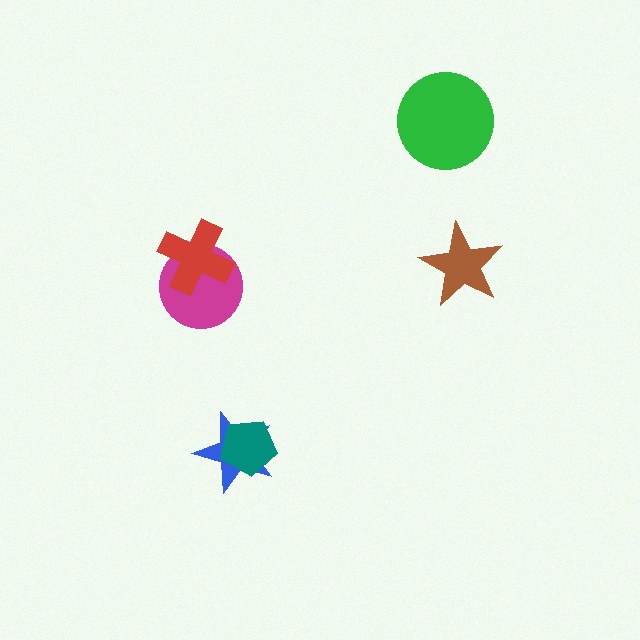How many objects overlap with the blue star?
1 object overlaps with the blue star.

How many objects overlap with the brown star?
0 objects overlap with the brown star.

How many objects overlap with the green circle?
0 objects overlap with the green circle.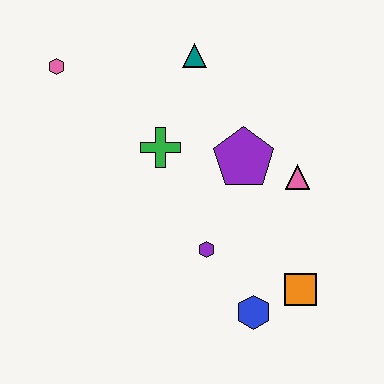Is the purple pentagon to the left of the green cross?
No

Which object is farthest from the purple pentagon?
The pink hexagon is farthest from the purple pentagon.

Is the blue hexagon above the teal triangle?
No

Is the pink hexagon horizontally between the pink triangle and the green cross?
No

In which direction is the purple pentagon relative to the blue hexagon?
The purple pentagon is above the blue hexagon.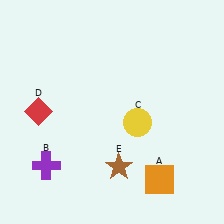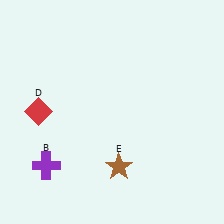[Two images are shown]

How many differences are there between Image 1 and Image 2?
There are 2 differences between the two images.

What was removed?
The orange square (A), the yellow circle (C) were removed in Image 2.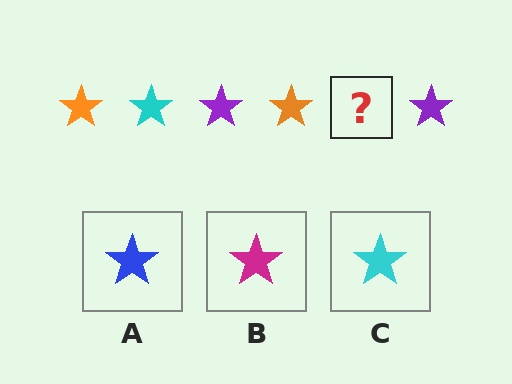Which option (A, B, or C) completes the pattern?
C.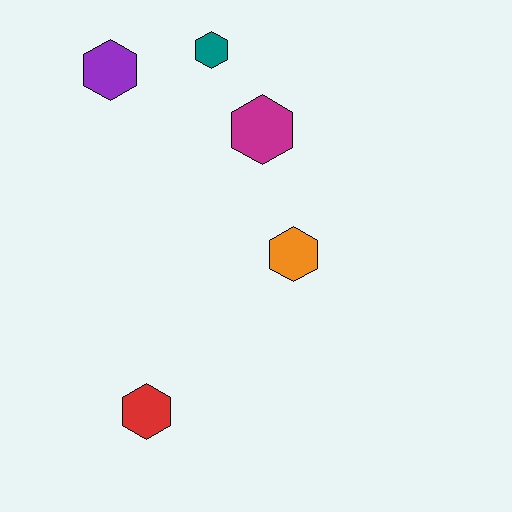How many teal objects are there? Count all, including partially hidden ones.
There is 1 teal object.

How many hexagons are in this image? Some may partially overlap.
There are 5 hexagons.